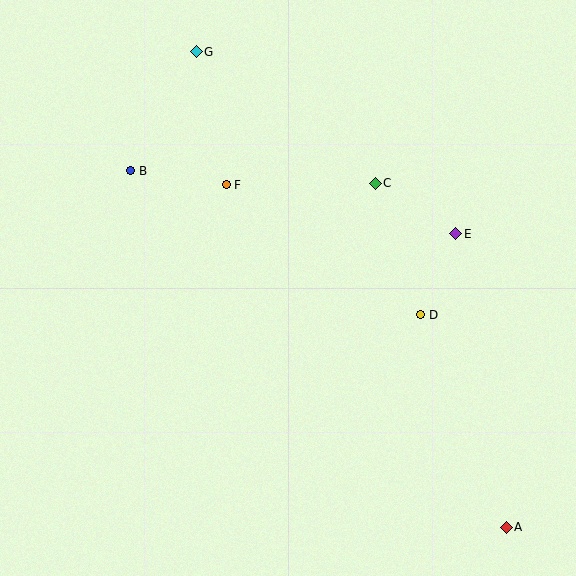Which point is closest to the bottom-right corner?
Point A is closest to the bottom-right corner.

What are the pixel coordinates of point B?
Point B is at (131, 171).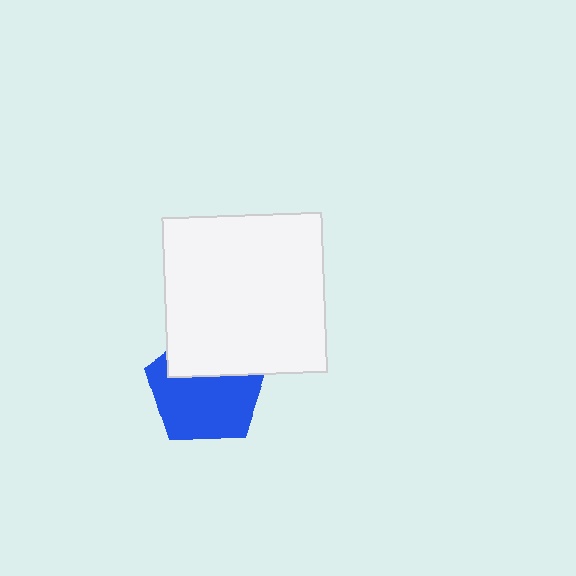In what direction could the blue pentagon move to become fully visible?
The blue pentagon could move down. That would shift it out from behind the white square entirely.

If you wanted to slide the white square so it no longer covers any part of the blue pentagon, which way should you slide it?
Slide it up — that is the most direct way to separate the two shapes.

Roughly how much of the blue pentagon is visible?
About half of it is visible (roughly 64%).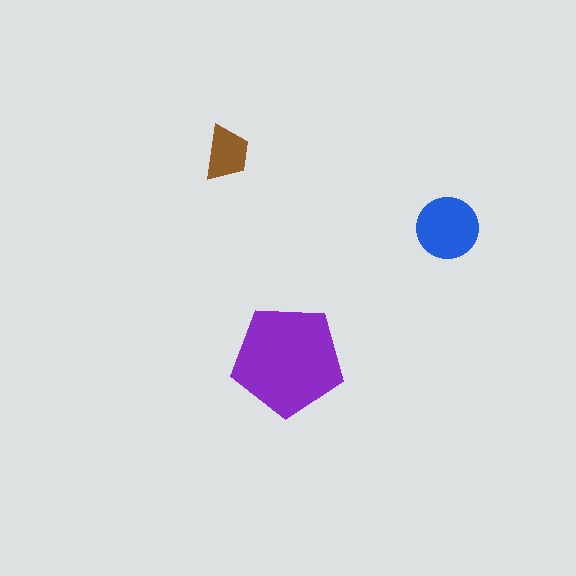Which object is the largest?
The purple pentagon.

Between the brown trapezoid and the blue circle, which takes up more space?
The blue circle.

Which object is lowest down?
The purple pentagon is bottommost.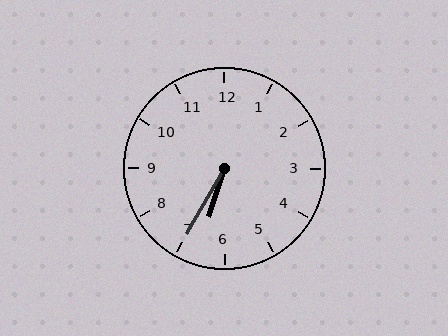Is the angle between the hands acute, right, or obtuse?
It is acute.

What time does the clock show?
6:35.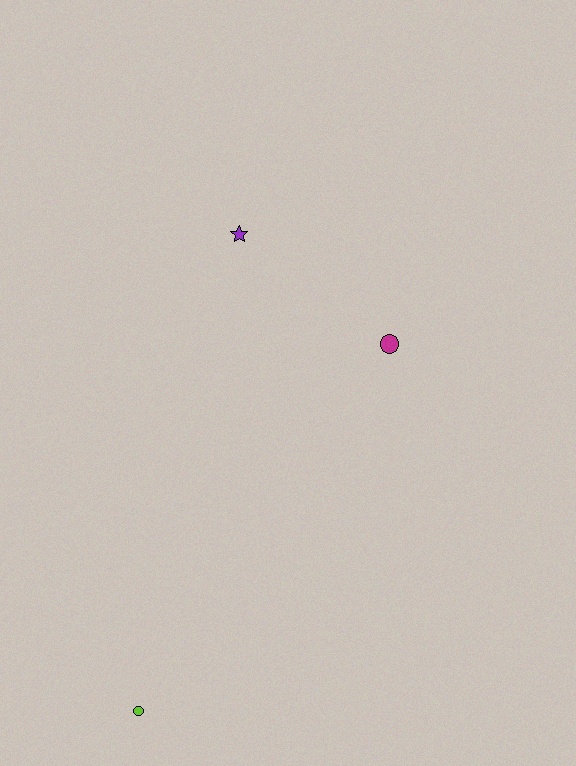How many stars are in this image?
There is 1 star.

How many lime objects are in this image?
There is 1 lime object.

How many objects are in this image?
There are 3 objects.